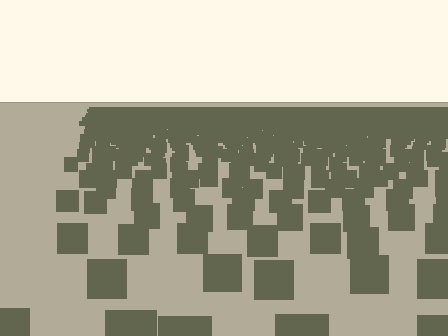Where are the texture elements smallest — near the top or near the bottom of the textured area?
Near the top.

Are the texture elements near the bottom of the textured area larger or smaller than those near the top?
Larger. Near the bottom, elements are closer to the viewer and appear at a bigger on-screen size.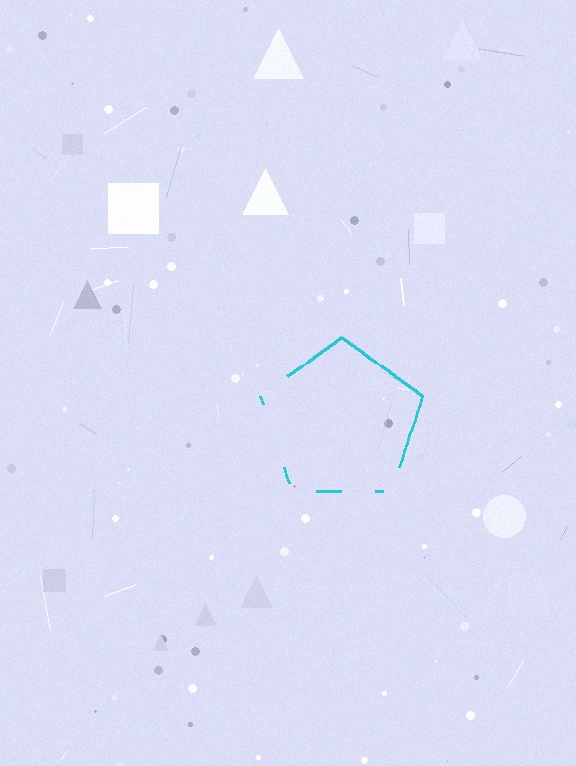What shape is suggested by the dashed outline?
The dashed outline suggests a pentagon.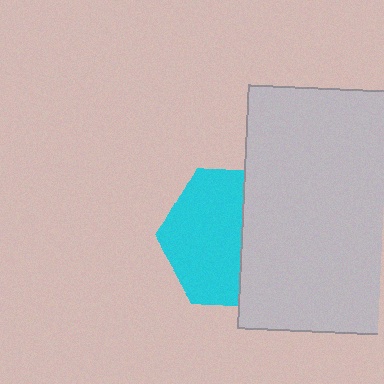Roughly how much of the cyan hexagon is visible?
About half of it is visible (roughly 57%).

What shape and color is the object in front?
The object in front is a light gray rectangle.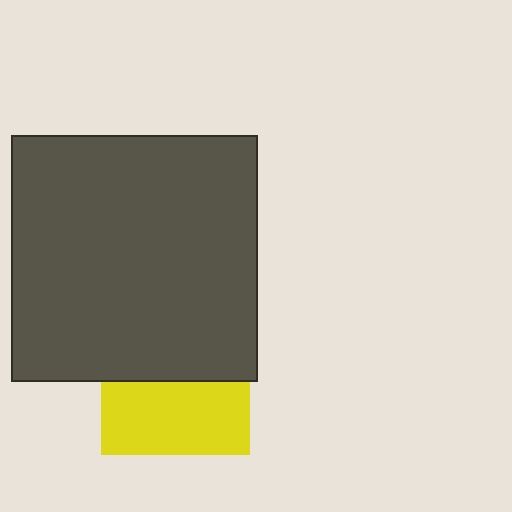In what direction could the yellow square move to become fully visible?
The yellow square could move down. That would shift it out from behind the dark gray square entirely.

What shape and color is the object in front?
The object in front is a dark gray square.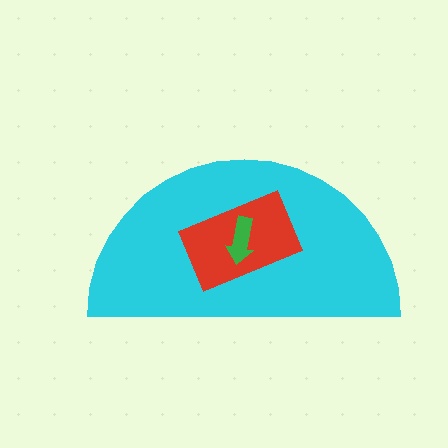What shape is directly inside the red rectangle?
The green arrow.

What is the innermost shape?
The green arrow.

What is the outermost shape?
The cyan semicircle.